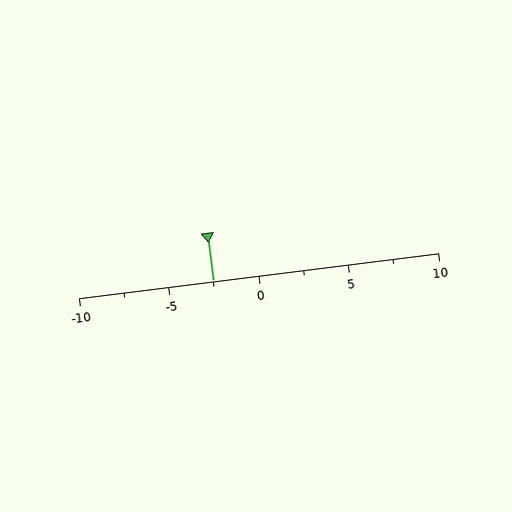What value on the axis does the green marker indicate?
The marker indicates approximately -2.5.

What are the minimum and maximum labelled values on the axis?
The axis runs from -10 to 10.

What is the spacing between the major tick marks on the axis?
The major ticks are spaced 5 apart.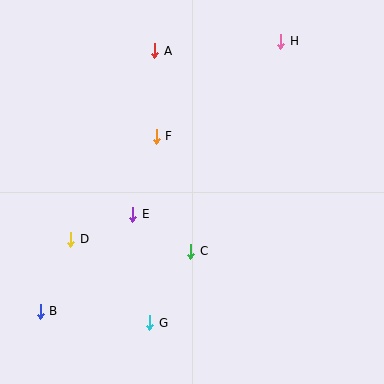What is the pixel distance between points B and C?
The distance between B and C is 162 pixels.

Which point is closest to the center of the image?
Point C at (191, 251) is closest to the center.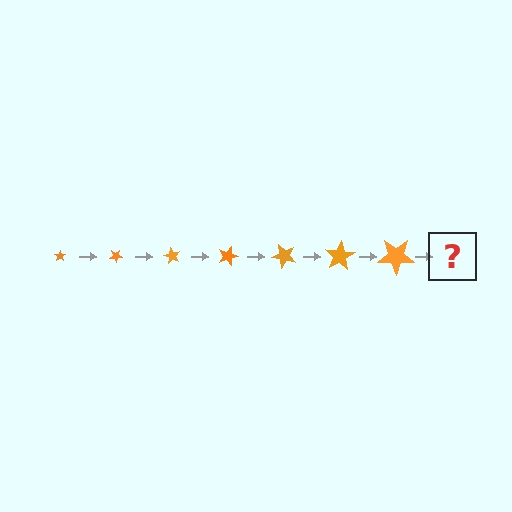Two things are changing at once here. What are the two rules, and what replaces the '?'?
The two rules are that the star grows larger each step and it rotates 30 degrees each step. The '?' should be a star, larger than the previous one and rotated 210 degrees from the start.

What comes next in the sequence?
The next element should be a star, larger than the previous one and rotated 210 degrees from the start.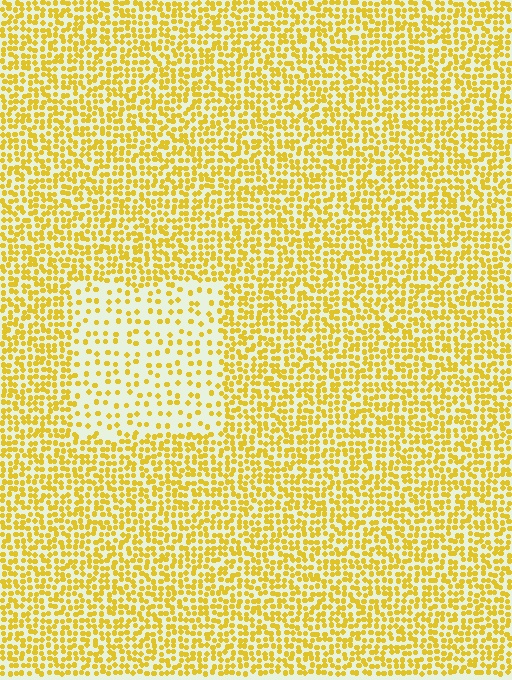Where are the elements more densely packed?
The elements are more densely packed outside the rectangle boundary.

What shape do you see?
I see a rectangle.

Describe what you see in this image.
The image contains small yellow elements arranged at two different densities. A rectangle-shaped region is visible where the elements are less densely packed than the surrounding area.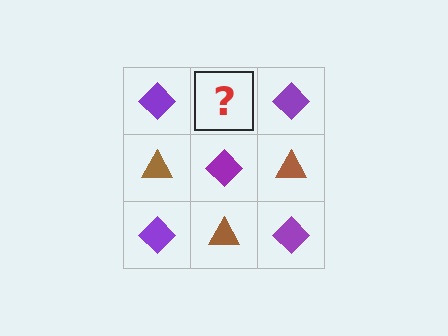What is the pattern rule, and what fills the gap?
The rule is that it alternates purple diamond and brown triangle in a checkerboard pattern. The gap should be filled with a brown triangle.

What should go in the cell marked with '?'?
The missing cell should contain a brown triangle.